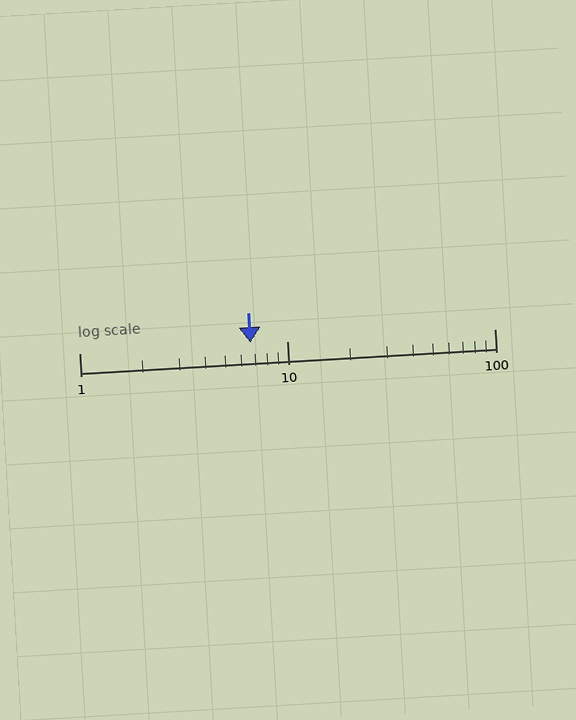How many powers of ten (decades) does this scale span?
The scale spans 2 decades, from 1 to 100.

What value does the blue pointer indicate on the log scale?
The pointer indicates approximately 6.7.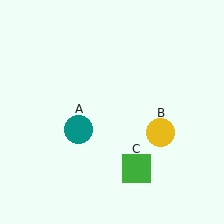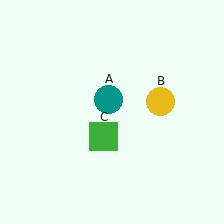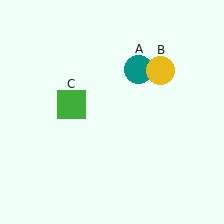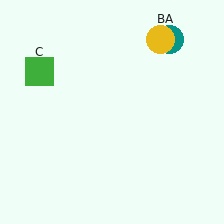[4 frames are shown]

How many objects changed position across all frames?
3 objects changed position: teal circle (object A), yellow circle (object B), green square (object C).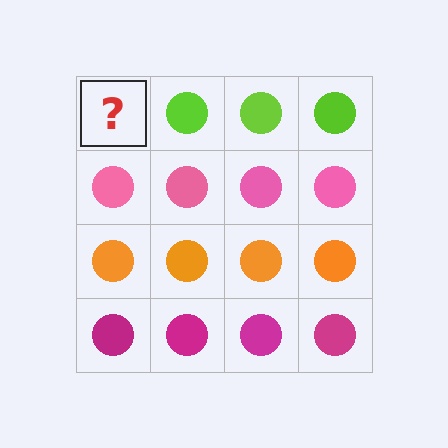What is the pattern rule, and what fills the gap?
The rule is that each row has a consistent color. The gap should be filled with a lime circle.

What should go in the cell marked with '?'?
The missing cell should contain a lime circle.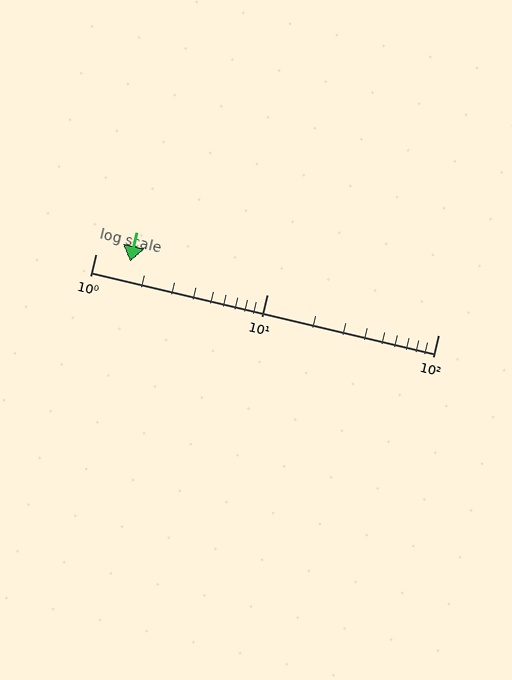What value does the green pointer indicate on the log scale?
The pointer indicates approximately 1.6.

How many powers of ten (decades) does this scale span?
The scale spans 2 decades, from 1 to 100.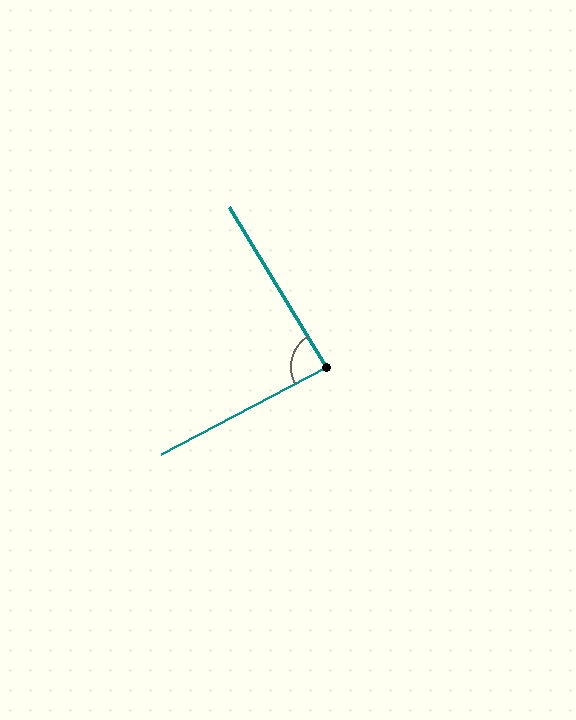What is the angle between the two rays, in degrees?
Approximately 87 degrees.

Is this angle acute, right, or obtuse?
It is approximately a right angle.